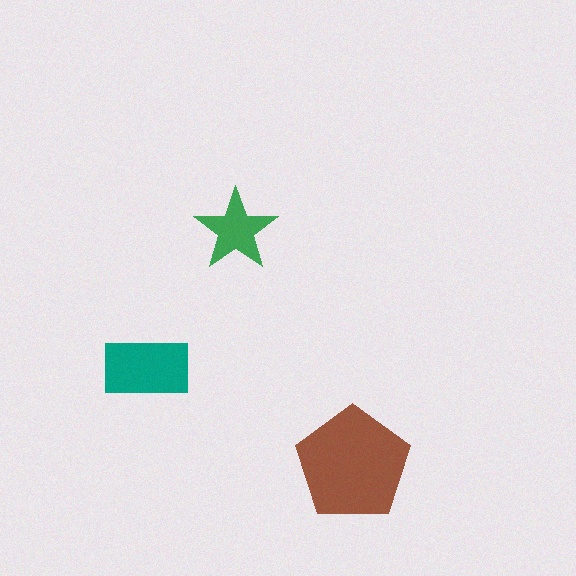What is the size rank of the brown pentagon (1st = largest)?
1st.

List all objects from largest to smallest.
The brown pentagon, the teal rectangle, the green star.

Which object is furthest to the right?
The brown pentagon is rightmost.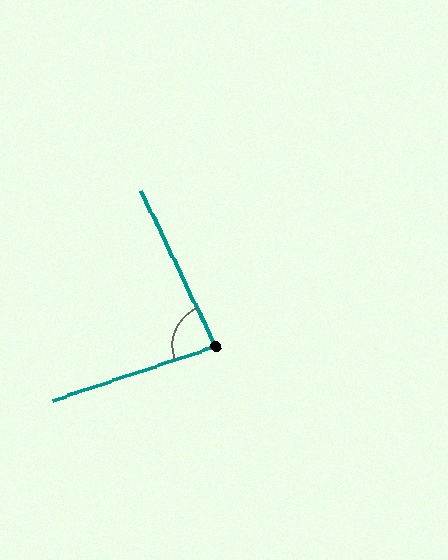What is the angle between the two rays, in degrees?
Approximately 83 degrees.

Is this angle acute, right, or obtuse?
It is acute.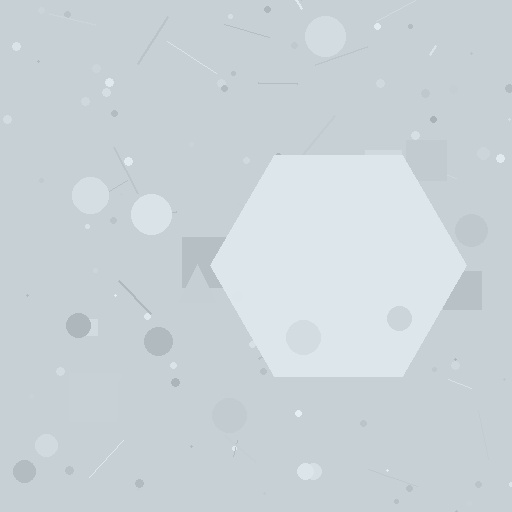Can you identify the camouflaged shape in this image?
The camouflaged shape is a hexagon.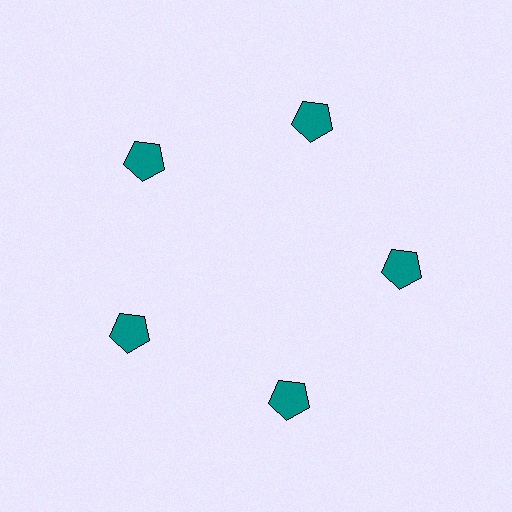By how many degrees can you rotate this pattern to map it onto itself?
The pattern maps onto itself every 72 degrees of rotation.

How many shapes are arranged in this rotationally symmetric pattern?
There are 5 shapes, arranged in 5 groups of 1.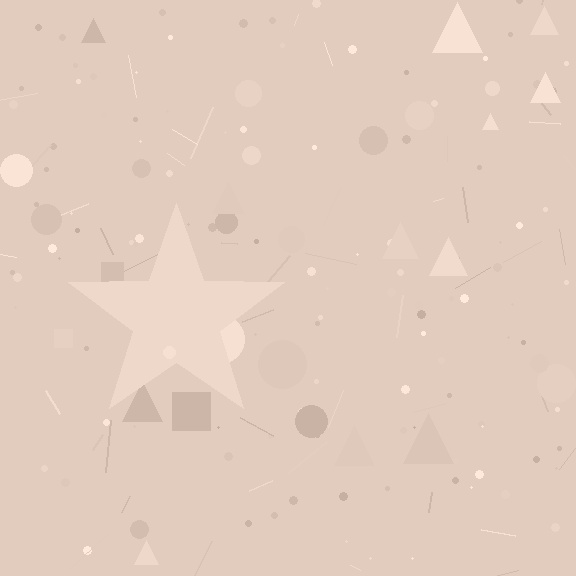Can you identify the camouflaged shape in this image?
The camouflaged shape is a star.